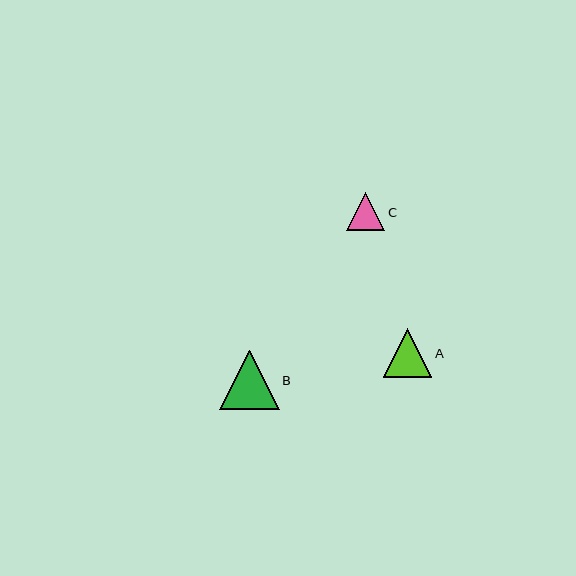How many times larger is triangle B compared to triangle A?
Triangle B is approximately 1.2 times the size of triangle A.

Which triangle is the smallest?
Triangle C is the smallest with a size of approximately 38 pixels.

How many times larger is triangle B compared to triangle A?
Triangle B is approximately 1.2 times the size of triangle A.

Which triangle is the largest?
Triangle B is the largest with a size of approximately 60 pixels.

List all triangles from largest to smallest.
From largest to smallest: B, A, C.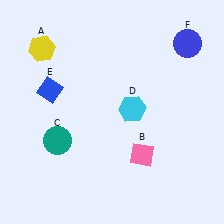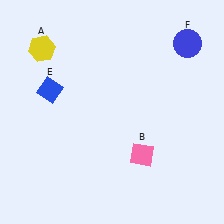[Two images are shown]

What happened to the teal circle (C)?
The teal circle (C) was removed in Image 2. It was in the bottom-left area of Image 1.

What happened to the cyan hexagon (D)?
The cyan hexagon (D) was removed in Image 2. It was in the top-right area of Image 1.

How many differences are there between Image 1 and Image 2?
There are 2 differences between the two images.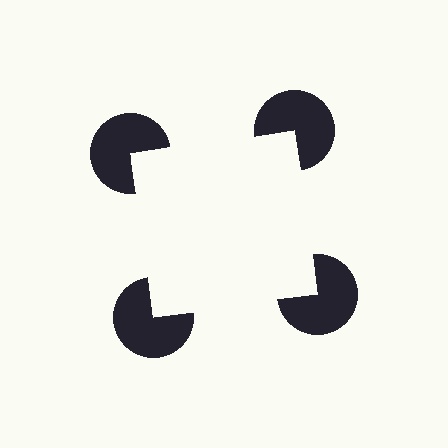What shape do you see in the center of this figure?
An illusory square — its edges are inferred from the aligned wedge cuts in the pac-man discs, not physically drawn.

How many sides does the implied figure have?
4 sides.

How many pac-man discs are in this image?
There are 4 — one at each vertex of the illusory square.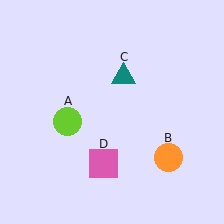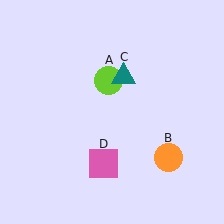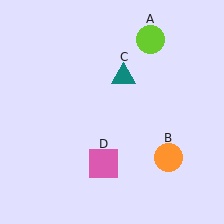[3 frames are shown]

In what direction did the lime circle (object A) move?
The lime circle (object A) moved up and to the right.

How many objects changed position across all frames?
1 object changed position: lime circle (object A).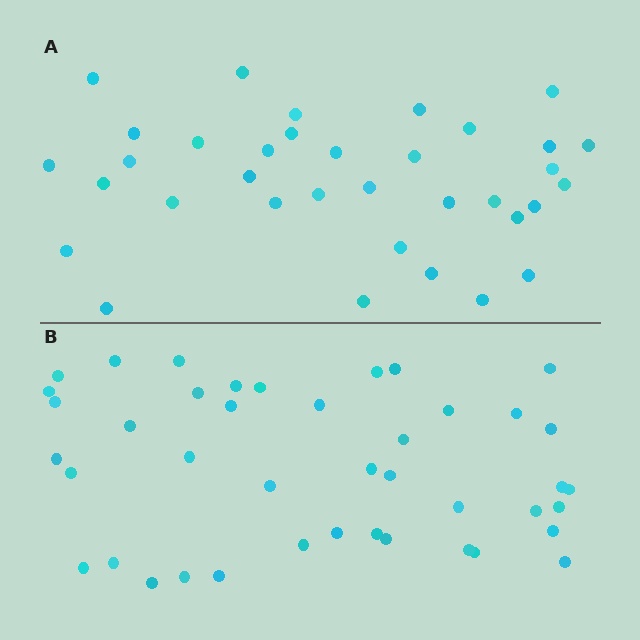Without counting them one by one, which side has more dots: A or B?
Region B (the bottom region) has more dots.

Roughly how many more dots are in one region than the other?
Region B has roughly 8 or so more dots than region A.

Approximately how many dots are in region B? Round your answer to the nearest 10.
About 40 dots. (The exact count is 42, which rounds to 40.)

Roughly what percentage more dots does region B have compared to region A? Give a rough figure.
About 20% more.